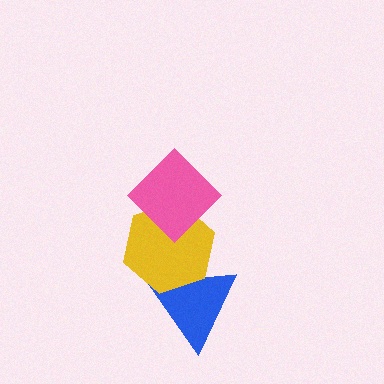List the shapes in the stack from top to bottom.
From top to bottom: the pink diamond, the yellow hexagon, the blue triangle.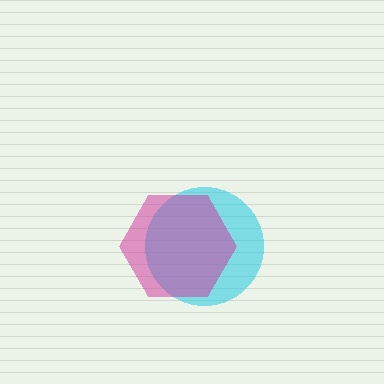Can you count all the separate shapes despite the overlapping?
Yes, there are 2 separate shapes.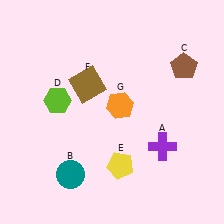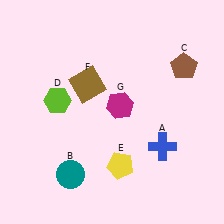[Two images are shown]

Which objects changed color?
A changed from purple to blue. G changed from orange to magenta.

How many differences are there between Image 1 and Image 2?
There are 2 differences between the two images.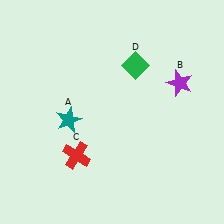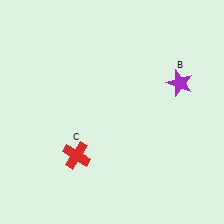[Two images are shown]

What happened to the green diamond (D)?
The green diamond (D) was removed in Image 2. It was in the top-right area of Image 1.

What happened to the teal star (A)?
The teal star (A) was removed in Image 2. It was in the bottom-left area of Image 1.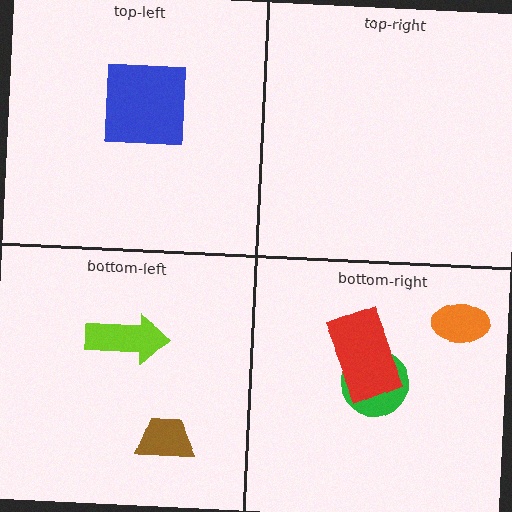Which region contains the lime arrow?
The bottom-left region.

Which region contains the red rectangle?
The bottom-right region.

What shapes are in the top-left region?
The blue square.